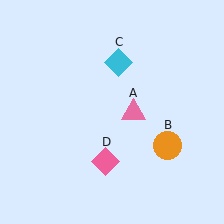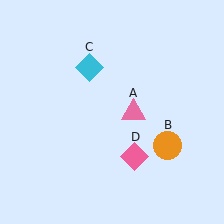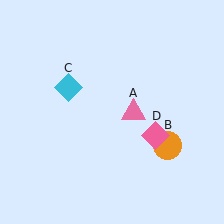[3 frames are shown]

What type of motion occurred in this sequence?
The cyan diamond (object C), pink diamond (object D) rotated counterclockwise around the center of the scene.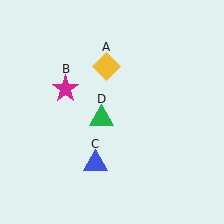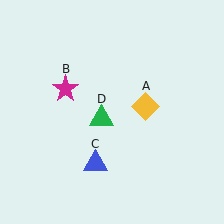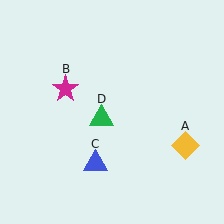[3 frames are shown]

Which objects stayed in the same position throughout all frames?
Magenta star (object B) and blue triangle (object C) and green triangle (object D) remained stationary.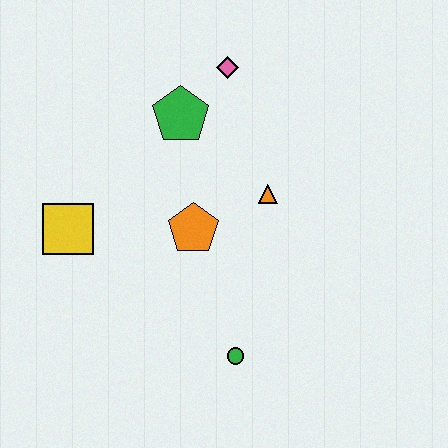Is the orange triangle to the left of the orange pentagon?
No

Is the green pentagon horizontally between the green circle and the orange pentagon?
No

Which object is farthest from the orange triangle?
The yellow square is farthest from the orange triangle.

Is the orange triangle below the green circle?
No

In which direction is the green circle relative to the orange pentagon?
The green circle is below the orange pentagon.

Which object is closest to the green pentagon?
The pink diamond is closest to the green pentagon.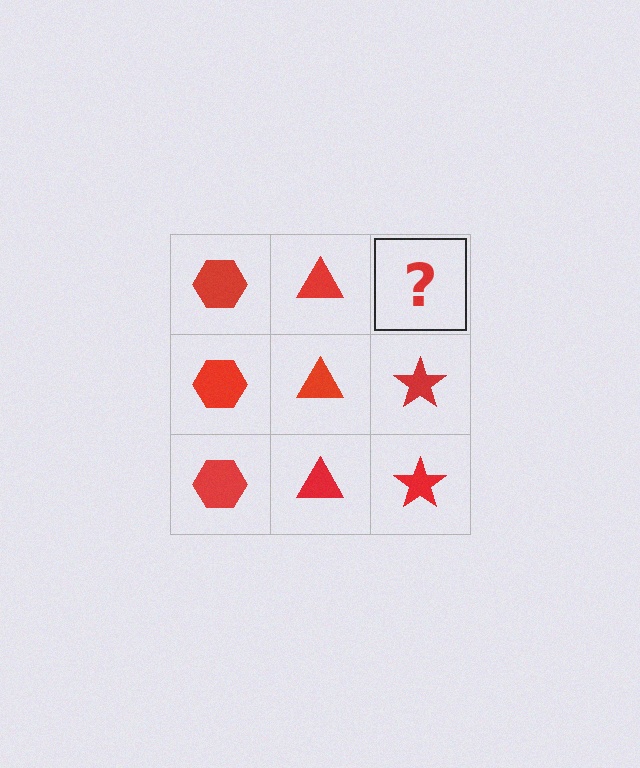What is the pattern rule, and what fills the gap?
The rule is that each column has a consistent shape. The gap should be filled with a red star.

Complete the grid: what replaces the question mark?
The question mark should be replaced with a red star.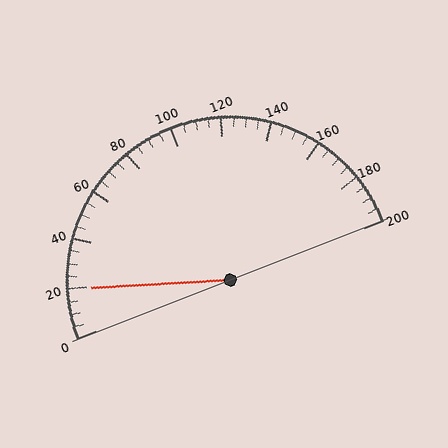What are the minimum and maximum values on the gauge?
The gauge ranges from 0 to 200.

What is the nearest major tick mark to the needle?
The nearest major tick mark is 20.